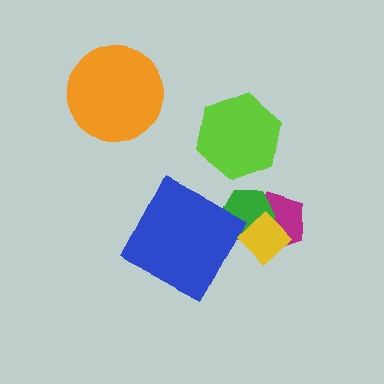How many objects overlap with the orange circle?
0 objects overlap with the orange circle.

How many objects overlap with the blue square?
0 objects overlap with the blue square.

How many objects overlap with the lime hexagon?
0 objects overlap with the lime hexagon.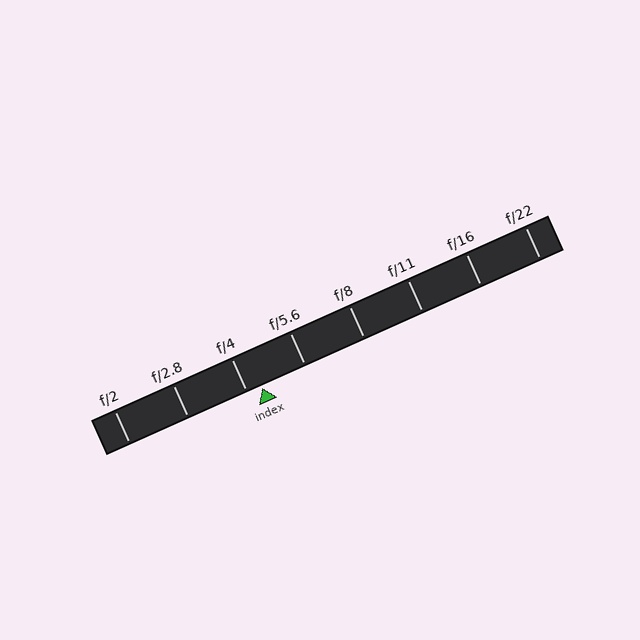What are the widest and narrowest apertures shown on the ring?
The widest aperture shown is f/2 and the narrowest is f/22.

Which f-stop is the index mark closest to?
The index mark is closest to f/4.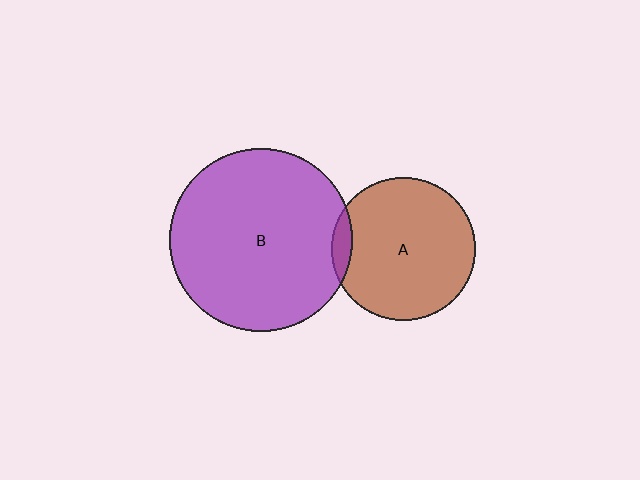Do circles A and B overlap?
Yes.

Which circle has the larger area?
Circle B (purple).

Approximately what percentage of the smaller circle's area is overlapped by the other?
Approximately 5%.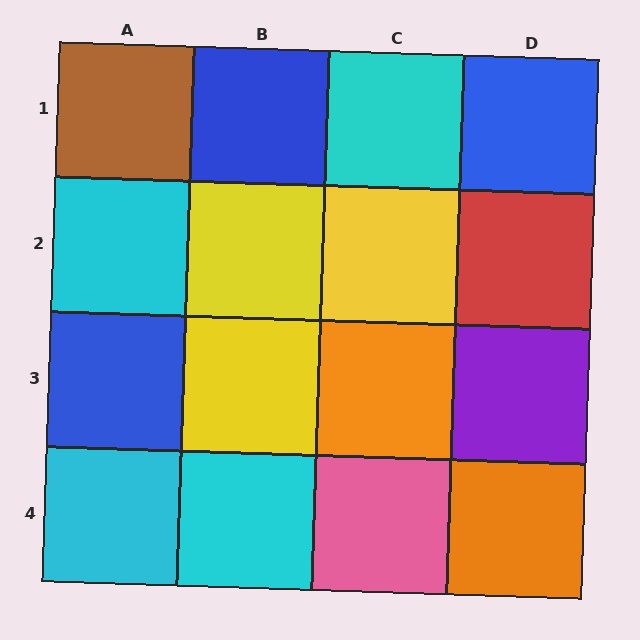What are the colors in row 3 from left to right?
Blue, yellow, orange, purple.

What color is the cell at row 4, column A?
Cyan.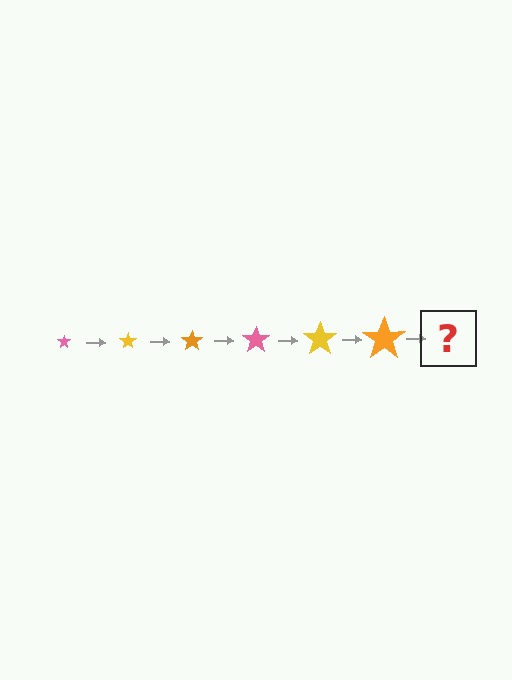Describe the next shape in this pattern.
It should be a pink star, larger than the previous one.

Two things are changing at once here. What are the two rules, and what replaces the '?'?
The two rules are that the star grows larger each step and the color cycles through pink, yellow, and orange. The '?' should be a pink star, larger than the previous one.